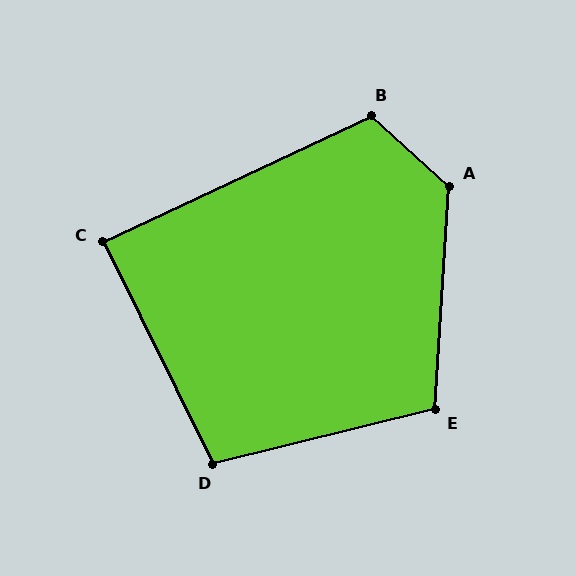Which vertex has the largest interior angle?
A, at approximately 128 degrees.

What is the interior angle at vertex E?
Approximately 107 degrees (obtuse).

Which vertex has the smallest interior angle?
C, at approximately 89 degrees.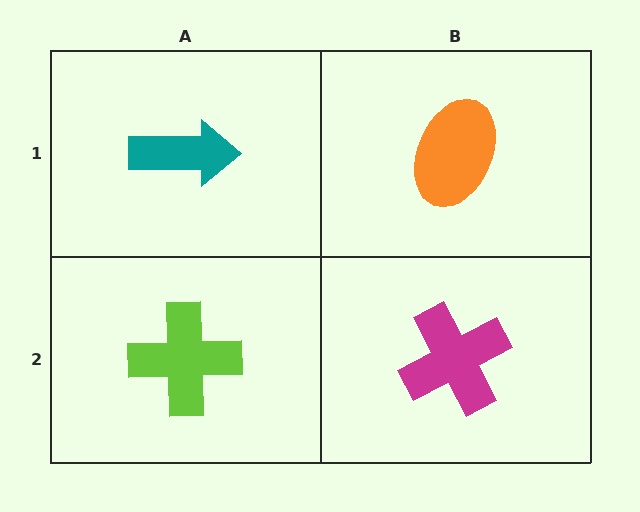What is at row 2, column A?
A lime cross.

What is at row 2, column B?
A magenta cross.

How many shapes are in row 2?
2 shapes.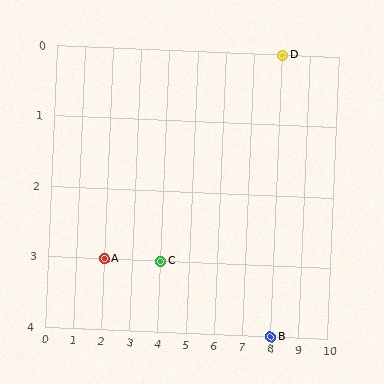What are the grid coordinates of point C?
Point C is at grid coordinates (4, 3).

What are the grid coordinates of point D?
Point D is at grid coordinates (8, 0).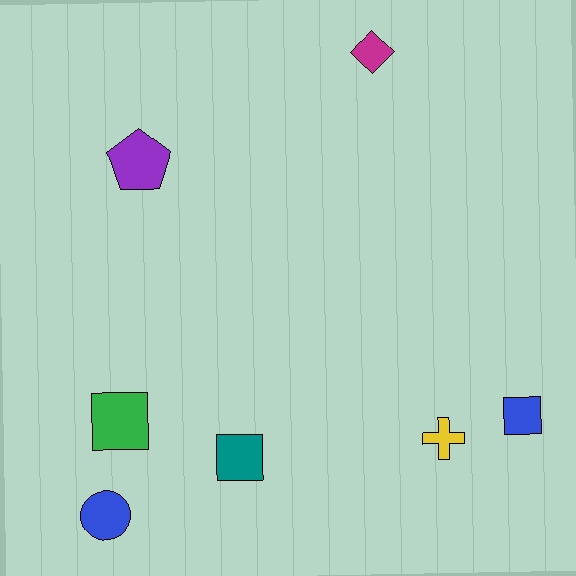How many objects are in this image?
There are 7 objects.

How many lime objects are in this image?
There are no lime objects.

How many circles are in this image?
There is 1 circle.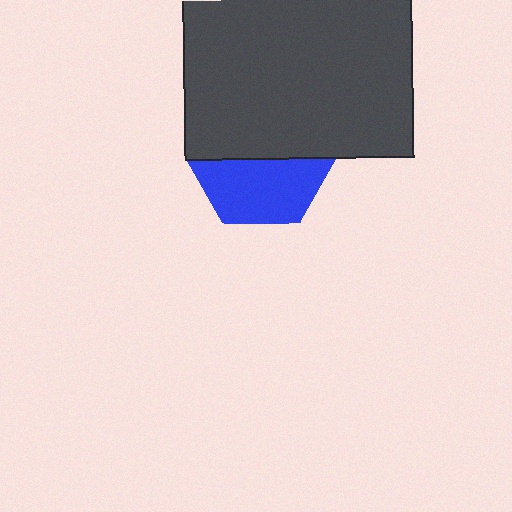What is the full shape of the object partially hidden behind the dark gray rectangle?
The partially hidden object is a blue hexagon.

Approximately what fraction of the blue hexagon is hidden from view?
Roughly 51% of the blue hexagon is hidden behind the dark gray rectangle.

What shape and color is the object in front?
The object in front is a dark gray rectangle.